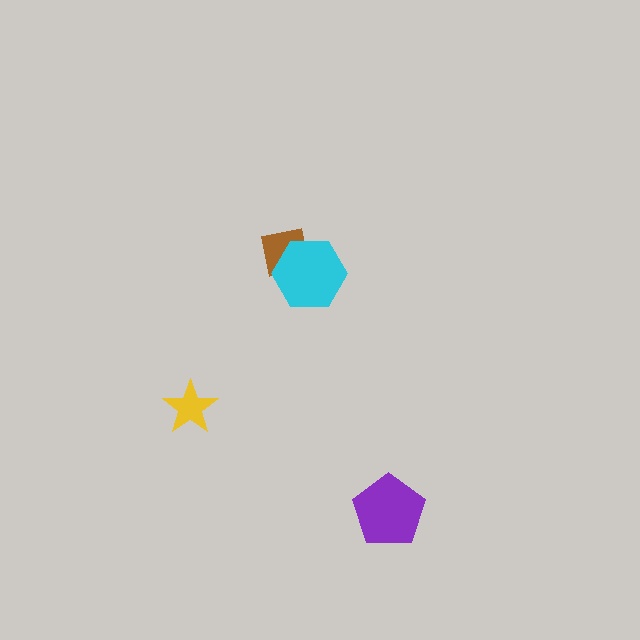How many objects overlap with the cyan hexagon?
1 object overlaps with the cyan hexagon.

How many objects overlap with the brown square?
1 object overlaps with the brown square.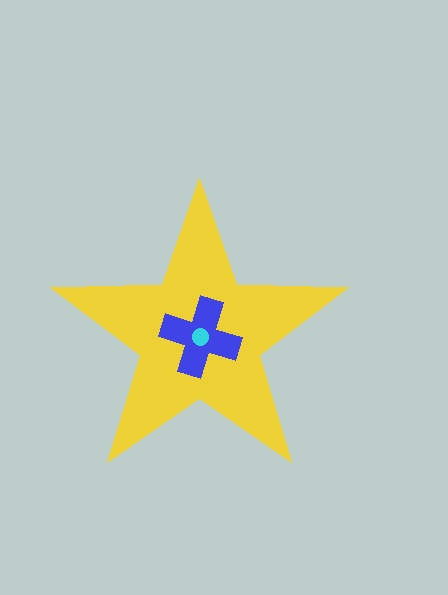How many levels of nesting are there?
3.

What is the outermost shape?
The yellow star.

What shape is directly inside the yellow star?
The blue cross.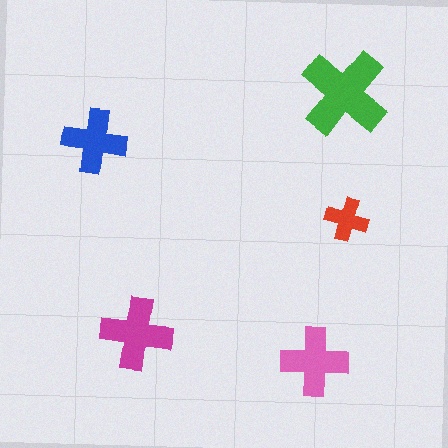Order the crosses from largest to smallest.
the green one, the magenta one, the pink one, the blue one, the red one.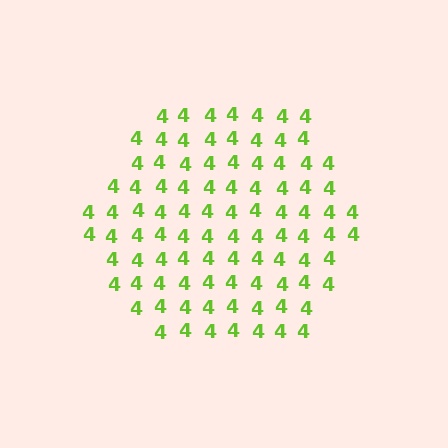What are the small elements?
The small elements are digit 4's.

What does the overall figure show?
The overall figure shows a hexagon.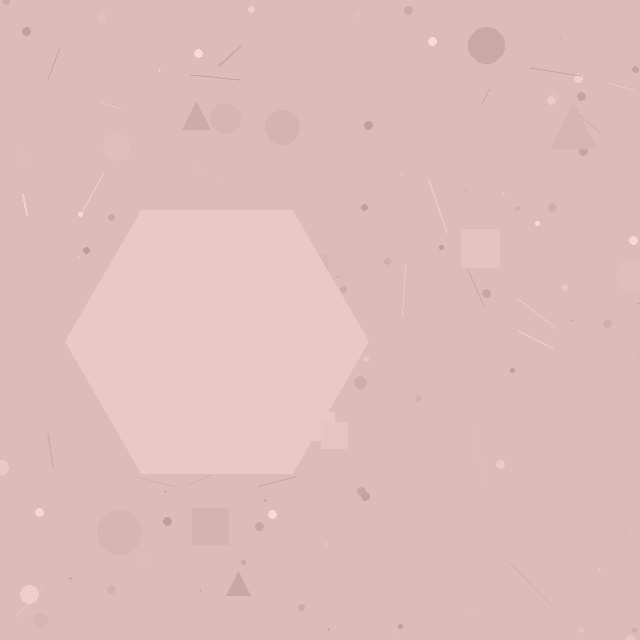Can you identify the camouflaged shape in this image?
The camouflaged shape is a hexagon.